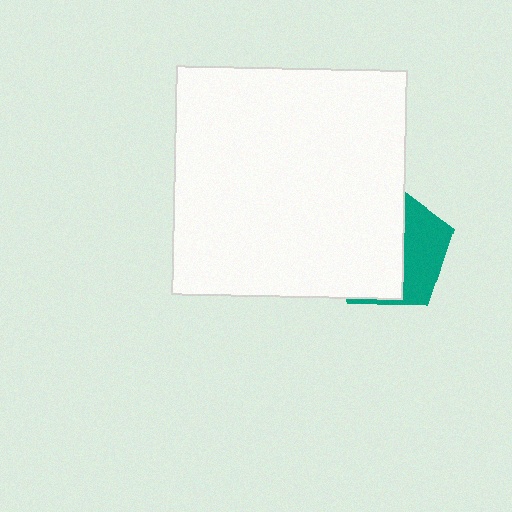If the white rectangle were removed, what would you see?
You would see the complete teal pentagon.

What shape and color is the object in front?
The object in front is a white rectangle.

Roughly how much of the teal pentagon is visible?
A small part of it is visible (roughly 36%).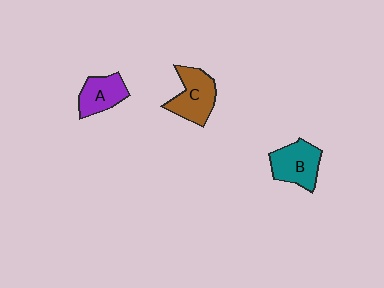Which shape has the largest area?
Shape C (brown).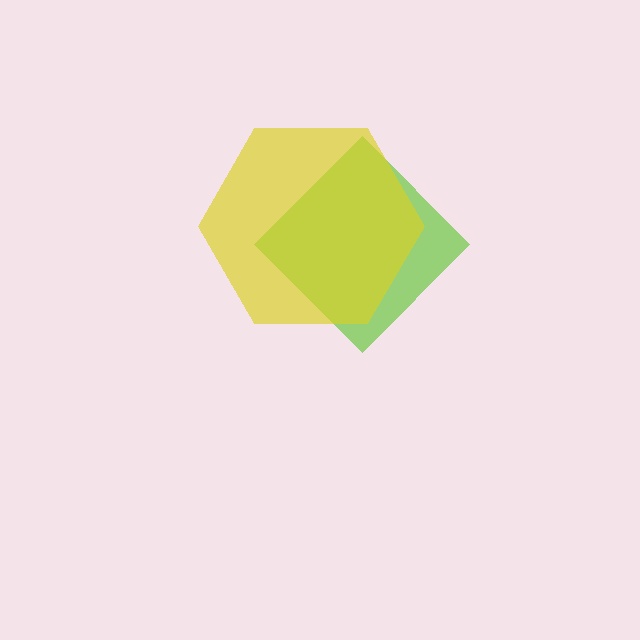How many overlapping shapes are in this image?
There are 2 overlapping shapes in the image.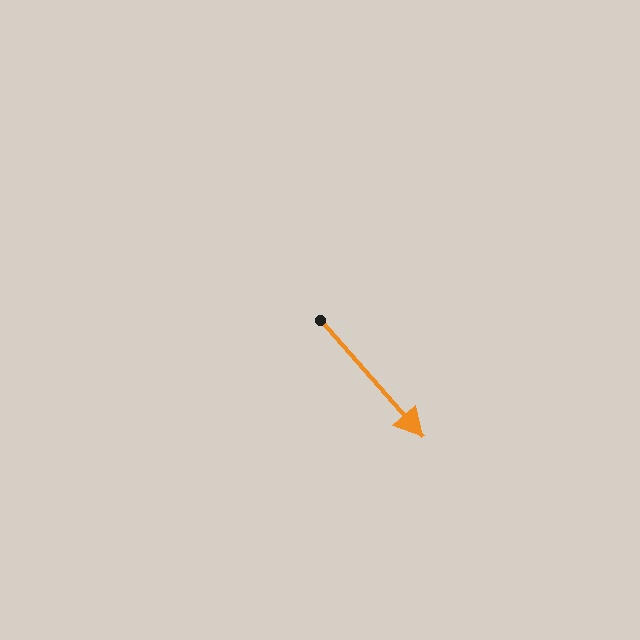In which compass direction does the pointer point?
Southeast.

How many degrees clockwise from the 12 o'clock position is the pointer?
Approximately 139 degrees.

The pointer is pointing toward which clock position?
Roughly 5 o'clock.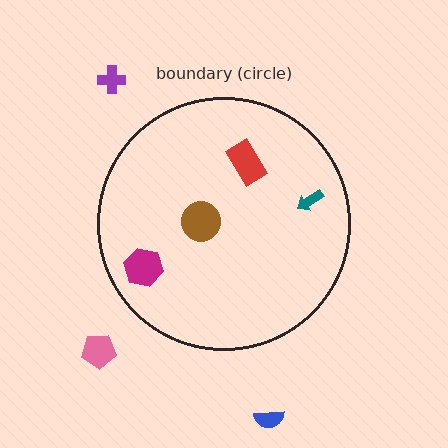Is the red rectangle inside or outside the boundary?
Inside.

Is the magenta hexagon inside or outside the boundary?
Inside.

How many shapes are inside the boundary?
4 inside, 3 outside.